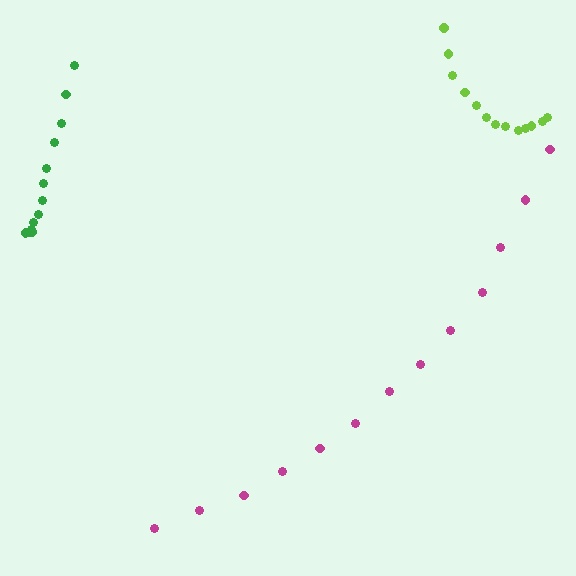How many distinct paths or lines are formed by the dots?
There are 3 distinct paths.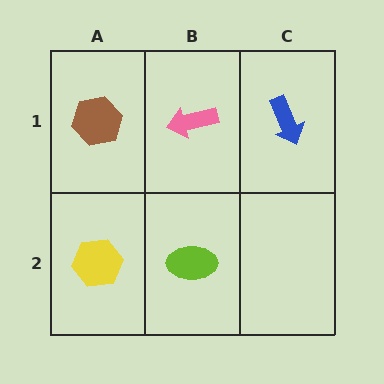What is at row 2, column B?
A lime ellipse.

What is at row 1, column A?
A brown hexagon.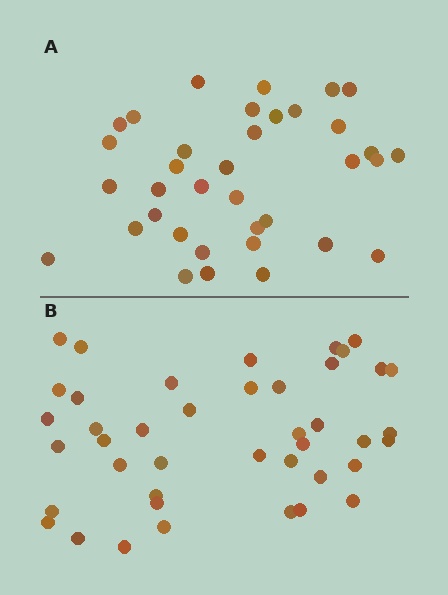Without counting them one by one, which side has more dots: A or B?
Region B (the bottom region) has more dots.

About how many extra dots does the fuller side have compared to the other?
Region B has about 6 more dots than region A.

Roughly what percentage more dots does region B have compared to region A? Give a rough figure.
About 15% more.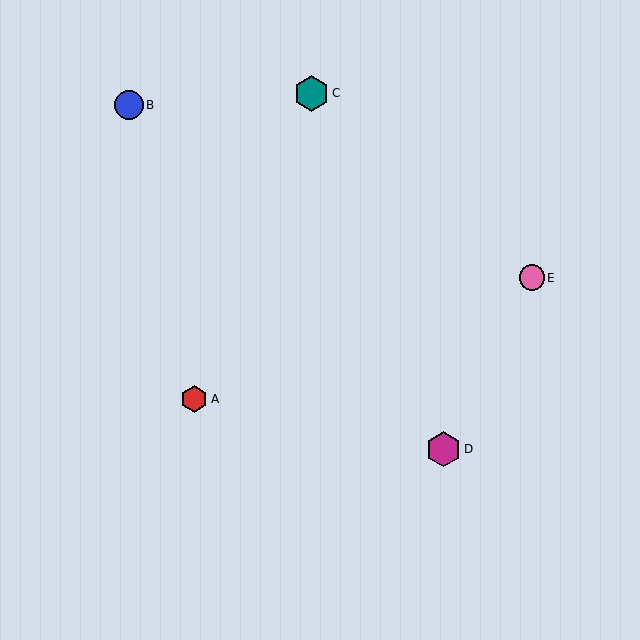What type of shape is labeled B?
Shape B is a blue circle.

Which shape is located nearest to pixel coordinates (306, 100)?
The teal hexagon (labeled C) at (312, 93) is nearest to that location.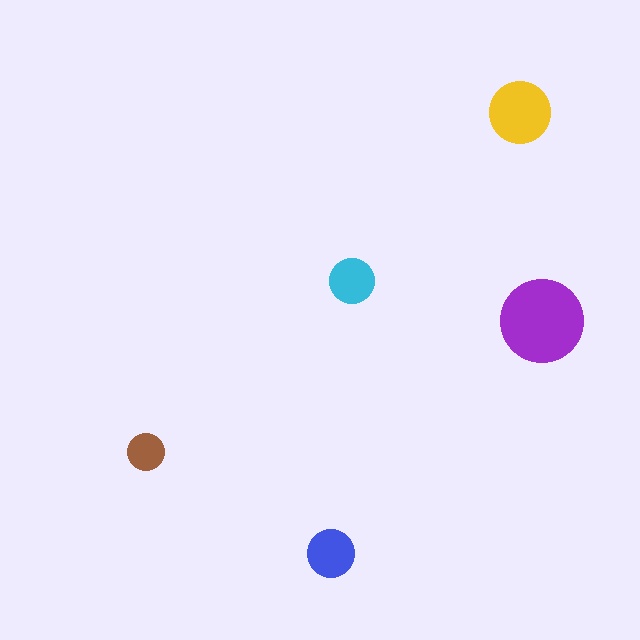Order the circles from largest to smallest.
the purple one, the yellow one, the blue one, the cyan one, the brown one.